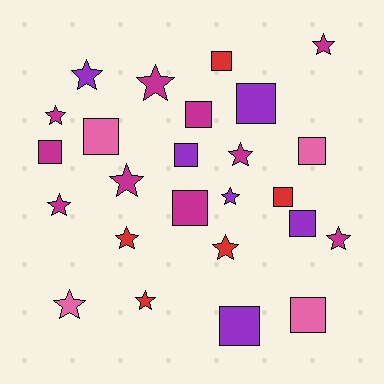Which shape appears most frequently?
Star, with 13 objects.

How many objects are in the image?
There are 25 objects.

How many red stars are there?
There are 3 red stars.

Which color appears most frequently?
Magenta, with 10 objects.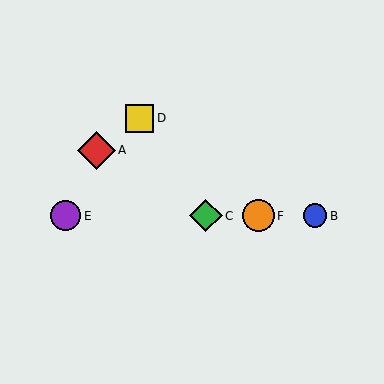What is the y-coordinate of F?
Object F is at y≈216.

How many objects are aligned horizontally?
4 objects (B, C, E, F) are aligned horizontally.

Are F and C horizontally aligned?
Yes, both are at y≈216.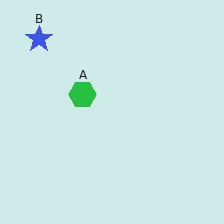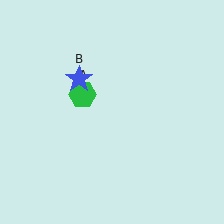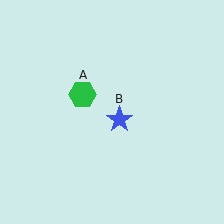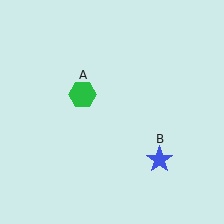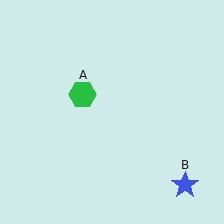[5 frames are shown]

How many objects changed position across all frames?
1 object changed position: blue star (object B).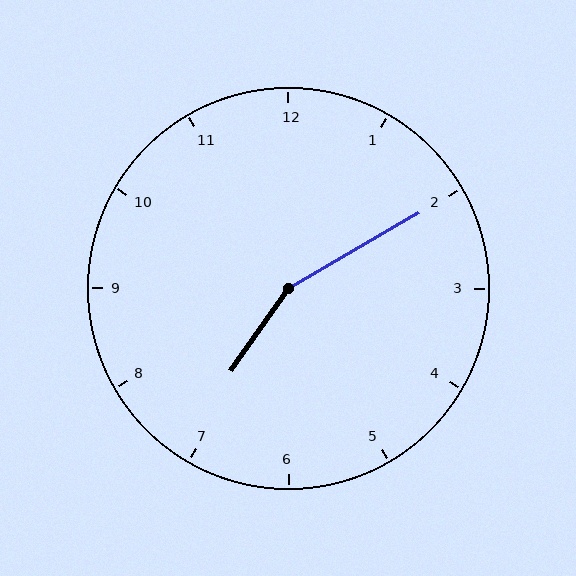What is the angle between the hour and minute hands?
Approximately 155 degrees.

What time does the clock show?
7:10.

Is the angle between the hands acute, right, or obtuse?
It is obtuse.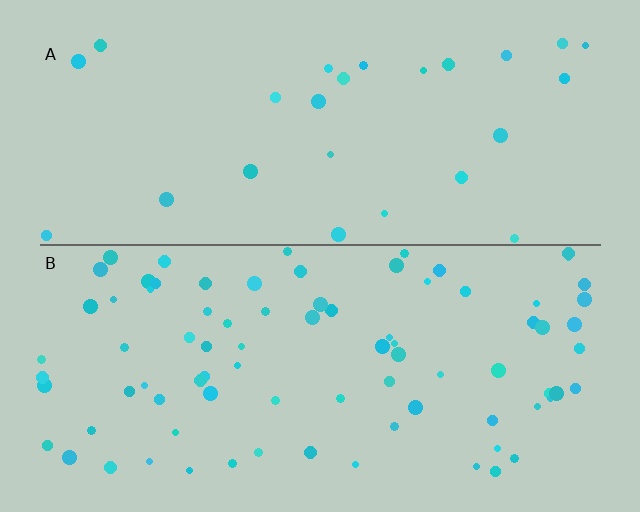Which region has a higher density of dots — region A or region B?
B (the bottom).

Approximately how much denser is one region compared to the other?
Approximately 3.1× — region B over region A.